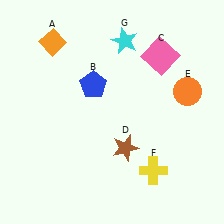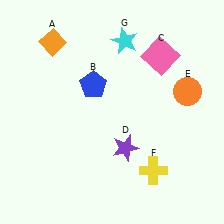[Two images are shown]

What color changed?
The star (D) changed from brown in Image 1 to purple in Image 2.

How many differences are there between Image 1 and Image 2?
There is 1 difference between the two images.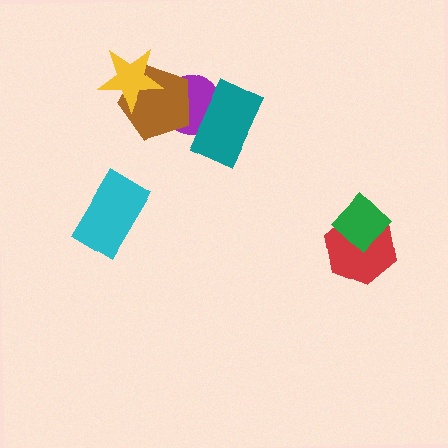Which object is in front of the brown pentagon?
The yellow star is in front of the brown pentagon.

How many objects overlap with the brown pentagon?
2 objects overlap with the brown pentagon.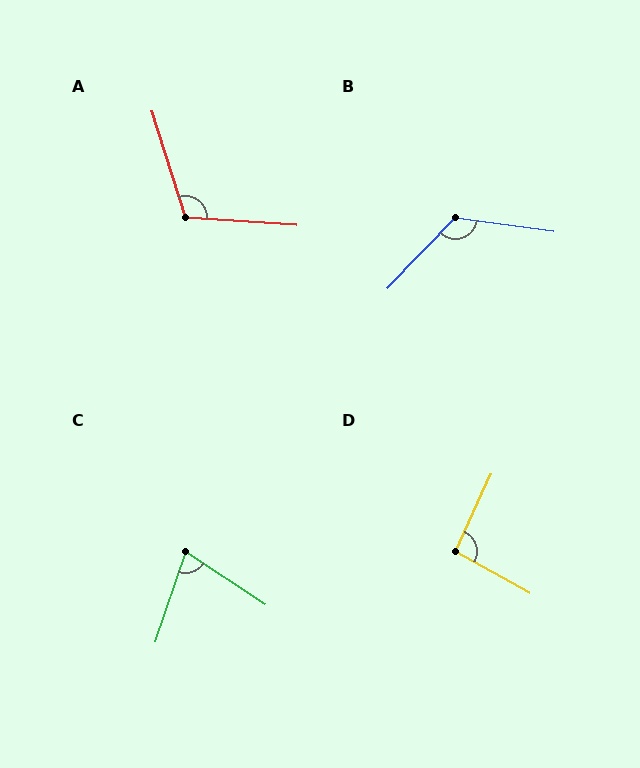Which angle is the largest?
B, at approximately 126 degrees.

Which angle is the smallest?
C, at approximately 75 degrees.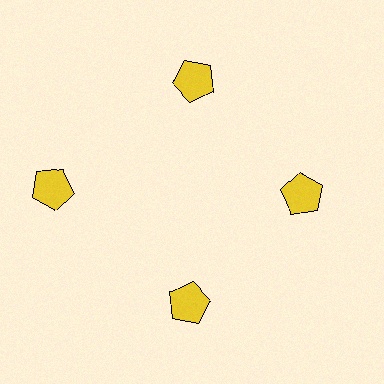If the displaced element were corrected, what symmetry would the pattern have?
It would have 4-fold rotational symmetry — the pattern would map onto itself every 90 degrees.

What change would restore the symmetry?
The symmetry would be restored by moving it inward, back onto the ring so that all 4 pentagons sit at equal angles and equal distance from the center.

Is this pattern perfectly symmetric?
No. The 4 yellow pentagons are arranged in a ring, but one element near the 9 o'clock position is pushed outward from the center, breaking the 4-fold rotational symmetry.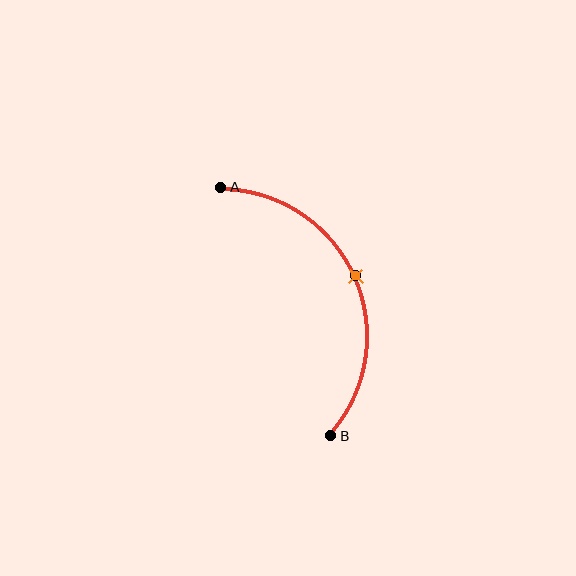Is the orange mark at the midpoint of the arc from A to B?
Yes. The orange mark lies on the arc at equal arc-length from both A and B — it is the arc midpoint.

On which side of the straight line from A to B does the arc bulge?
The arc bulges to the right of the straight line connecting A and B.